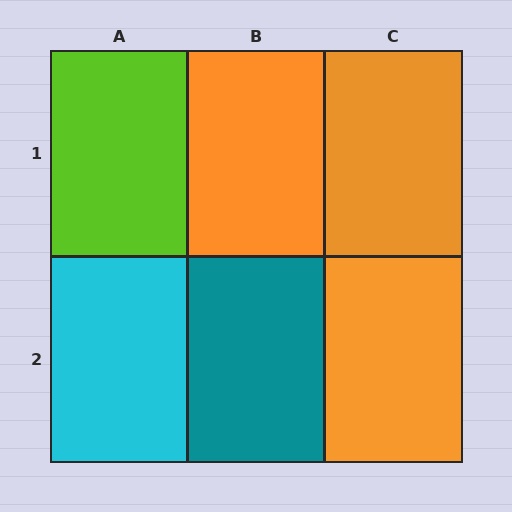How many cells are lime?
1 cell is lime.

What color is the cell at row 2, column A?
Cyan.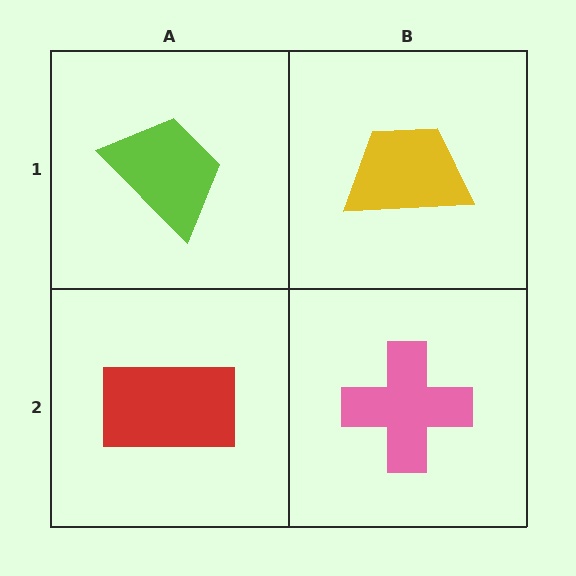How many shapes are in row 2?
2 shapes.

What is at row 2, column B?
A pink cross.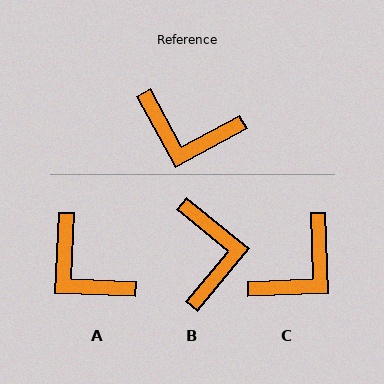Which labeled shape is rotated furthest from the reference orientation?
B, about 112 degrees away.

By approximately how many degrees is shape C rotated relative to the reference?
Approximately 64 degrees counter-clockwise.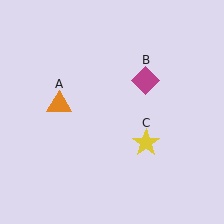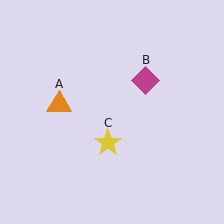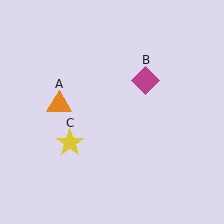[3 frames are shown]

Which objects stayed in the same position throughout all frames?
Orange triangle (object A) and magenta diamond (object B) remained stationary.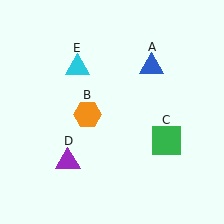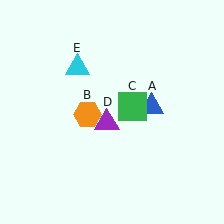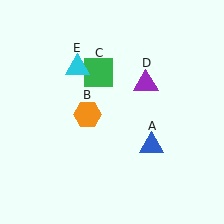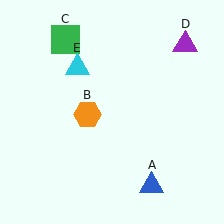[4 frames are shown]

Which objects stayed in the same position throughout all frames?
Orange hexagon (object B) and cyan triangle (object E) remained stationary.